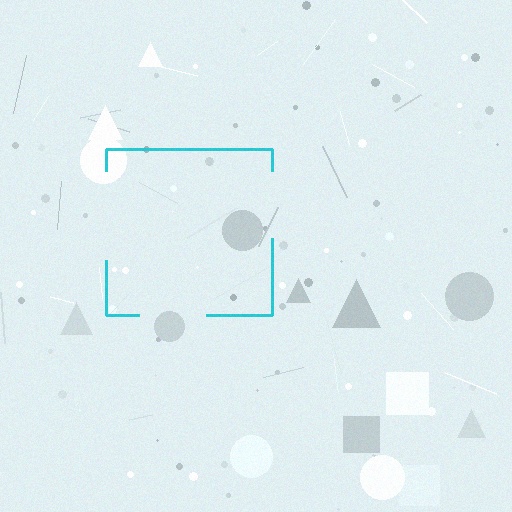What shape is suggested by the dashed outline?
The dashed outline suggests a square.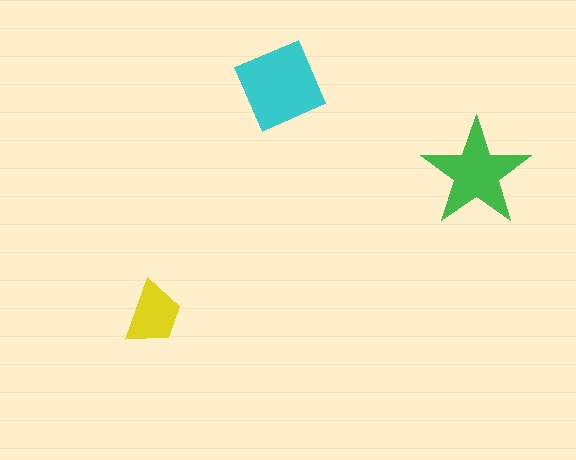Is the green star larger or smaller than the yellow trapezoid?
Larger.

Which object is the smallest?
The yellow trapezoid.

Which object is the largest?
The cyan diamond.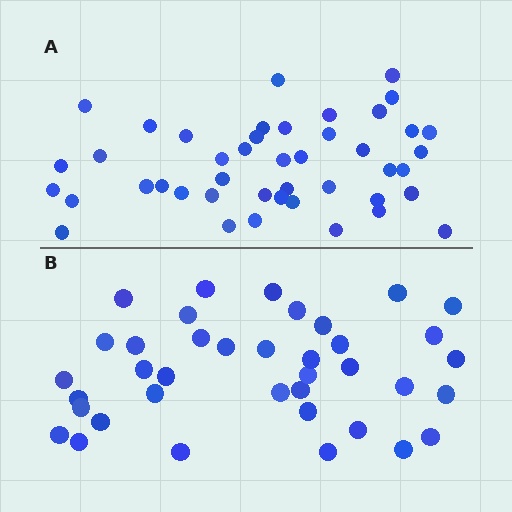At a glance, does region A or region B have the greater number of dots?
Region A (the top region) has more dots.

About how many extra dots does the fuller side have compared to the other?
Region A has about 6 more dots than region B.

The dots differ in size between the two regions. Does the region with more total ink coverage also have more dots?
No. Region B has more total ink coverage because its dots are larger, but region A actually contains more individual dots. Total area can be misleading — the number of items is what matters here.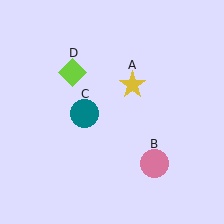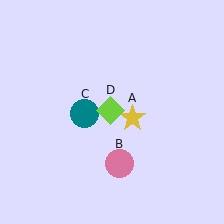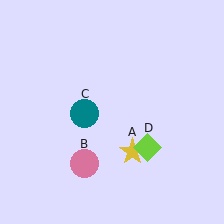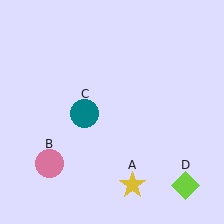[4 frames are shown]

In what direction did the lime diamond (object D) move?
The lime diamond (object D) moved down and to the right.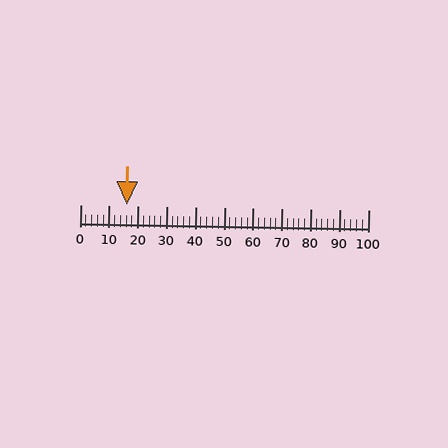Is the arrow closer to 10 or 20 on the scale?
The arrow is closer to 20.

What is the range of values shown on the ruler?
The ruler shows values from 0 to 100.